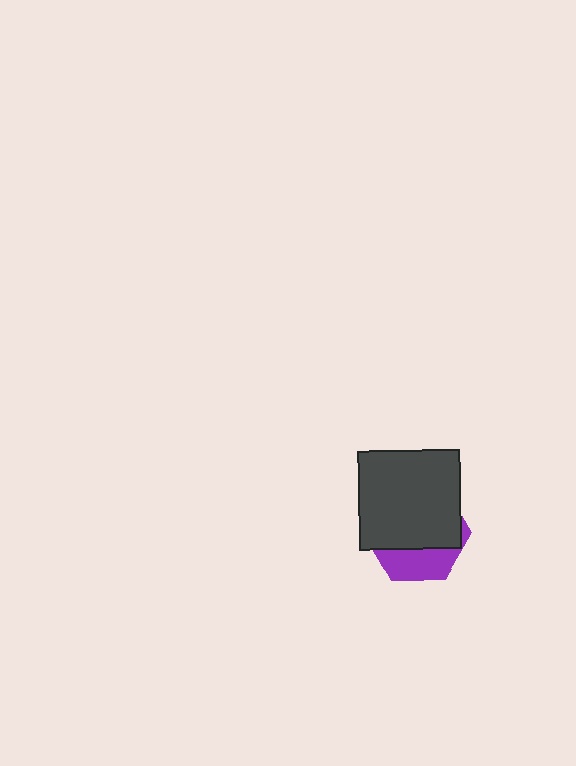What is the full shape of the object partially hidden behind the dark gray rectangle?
The partially hidden object is a purple hexagon.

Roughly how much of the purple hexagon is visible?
A small part of it is visible (roughly 32%).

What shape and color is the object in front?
The object in front is a dark gray rectangle.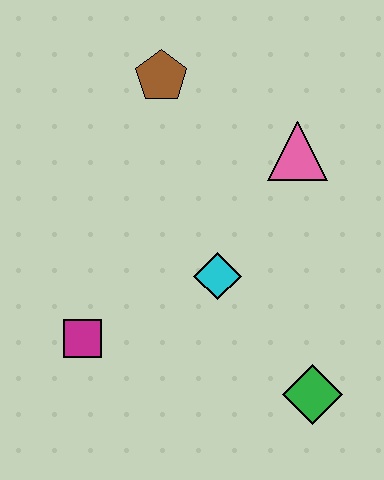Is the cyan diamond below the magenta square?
No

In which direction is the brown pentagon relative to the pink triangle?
The brown pentagon is to the left of the pink triangle.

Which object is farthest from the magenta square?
The pink triangle is farthest from the magenta square.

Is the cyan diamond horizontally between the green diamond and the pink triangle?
No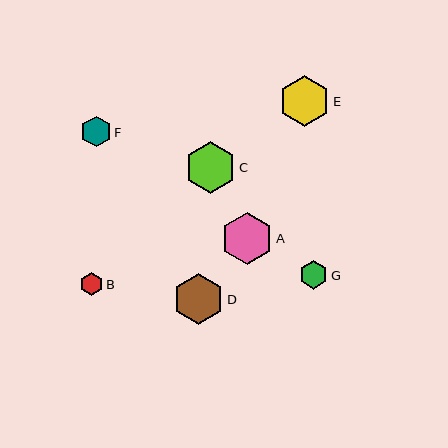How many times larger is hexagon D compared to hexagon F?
Hexagon D is approximately 1.7 times the size of hexagon F.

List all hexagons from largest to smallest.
From largest to smallest: A, C, D, E, F, G, B.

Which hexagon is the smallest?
Hexagon B is the smallest with a size of approximately 23 pixels.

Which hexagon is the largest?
Hexagon A is the largest with a size of approximately 52 pixels.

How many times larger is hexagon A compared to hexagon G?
Hexagon A is approximately 1.8 times the size of hexagon G.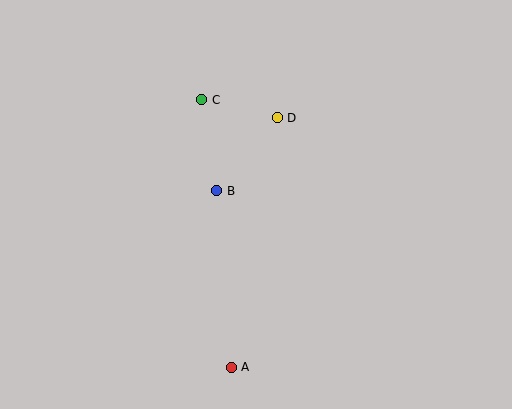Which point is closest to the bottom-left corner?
Point A is closest to the bottom-left corner.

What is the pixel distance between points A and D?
The distance between A and D is 254 pixels.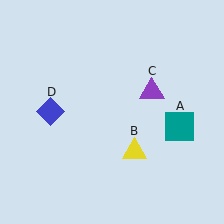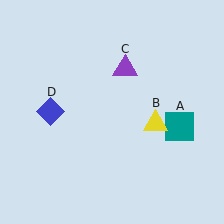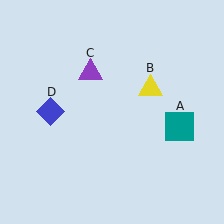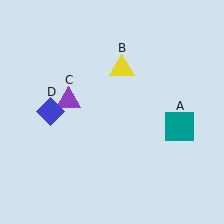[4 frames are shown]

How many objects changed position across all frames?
2 objects changed position: yellow triangle (object B), purple triangle (object C).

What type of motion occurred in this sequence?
The yellow triangle (object B), purple triangle (object C) rotated counterclockwise around the center of the scene.